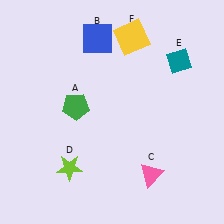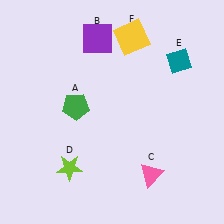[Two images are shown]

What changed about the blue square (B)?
In Image 1, B is blue. In Image 2, it changed to purple.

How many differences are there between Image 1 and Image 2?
There is 1 difference between the two images.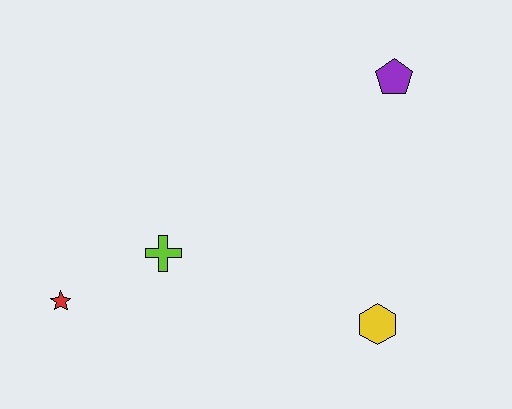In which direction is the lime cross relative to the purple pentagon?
The lime cross is to the left of the purple pentagon.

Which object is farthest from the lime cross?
The purple pentagon is farthest from the lime cross.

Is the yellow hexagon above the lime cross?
No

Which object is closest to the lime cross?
The red star is closest to the lime cross.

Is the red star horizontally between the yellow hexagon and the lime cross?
No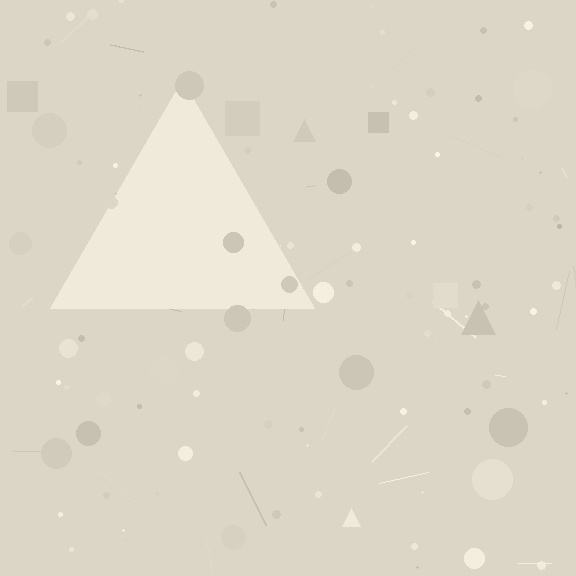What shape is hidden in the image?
A triangle is hidden in the image.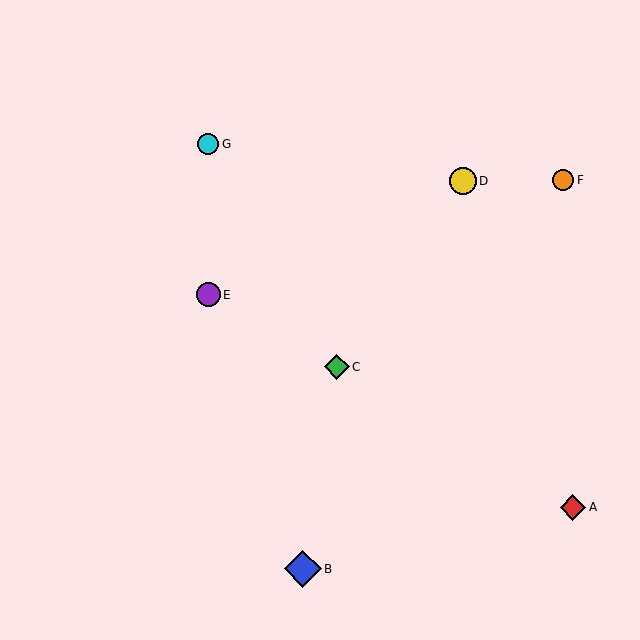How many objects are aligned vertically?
2 objects (E, G) are aligned vertically.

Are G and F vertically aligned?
No, G is at x≈208 and F is at x≈563.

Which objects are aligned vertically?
Objects E, G are aligned vertically.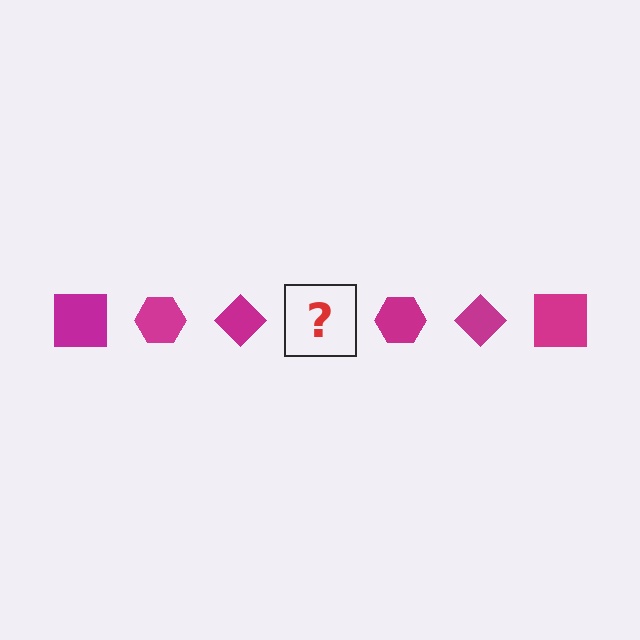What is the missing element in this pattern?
The missing element is a magenta square.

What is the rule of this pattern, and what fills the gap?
The rule is that the pattern cycles through square, hexagon, diamond shapes in magenta. The gap should be filled with a magenta square.